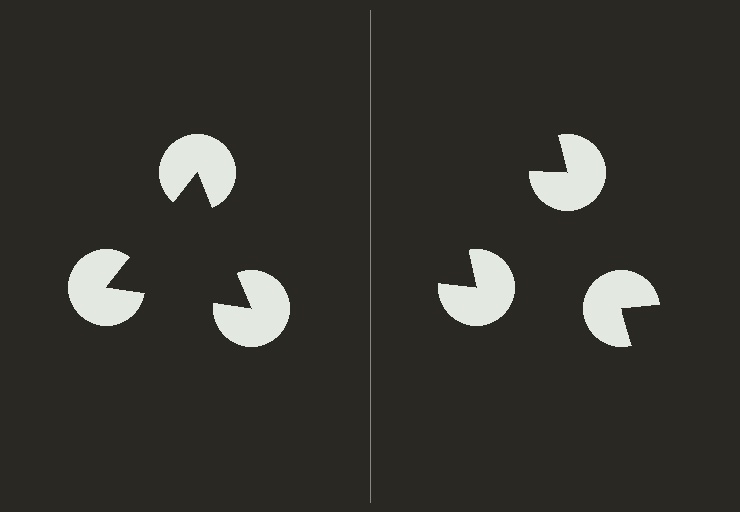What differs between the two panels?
The pac-man discs are positioned identically on both sides; only the wedge orientations differ. On the left they align to a triangle; on the right they are misaligned.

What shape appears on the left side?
An illusory triangle.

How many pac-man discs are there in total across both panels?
6 — 3 on each side.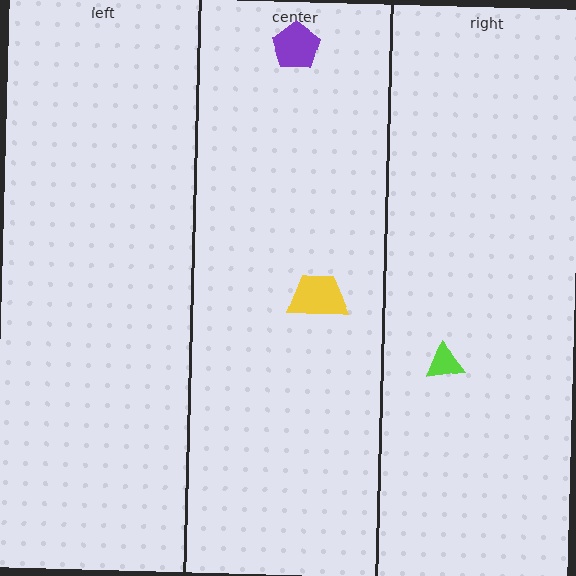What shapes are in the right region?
The lime triangle.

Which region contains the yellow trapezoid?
The center region.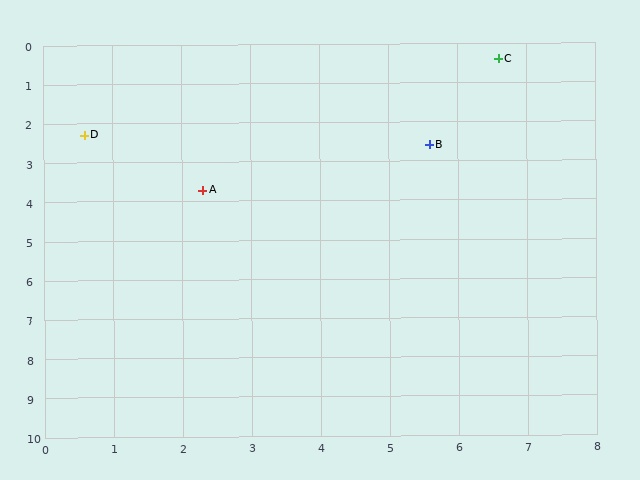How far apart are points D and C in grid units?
Points D and C are about 6.3 grid units apart.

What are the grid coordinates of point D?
Point D is at approximately (0.6, 2.3).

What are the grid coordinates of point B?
Point B is at approximately (5.6, 2.6).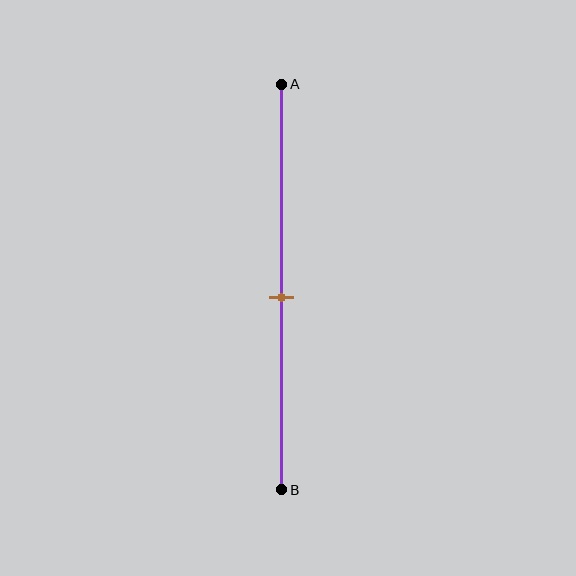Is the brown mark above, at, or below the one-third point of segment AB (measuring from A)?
The brown mark is below the one-third point of segment AB.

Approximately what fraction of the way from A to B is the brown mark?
The brown mark is approximately 50% of the way from A to B.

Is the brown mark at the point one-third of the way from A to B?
No, the mark is at about 50% from A, not at the 33% one-third point.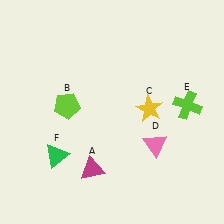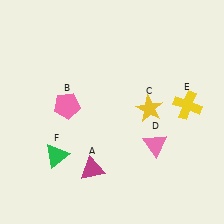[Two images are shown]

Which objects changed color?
B changed from lime to pink. E changed from lime to yellow.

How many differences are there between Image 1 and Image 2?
There are 2 differences between the two images.